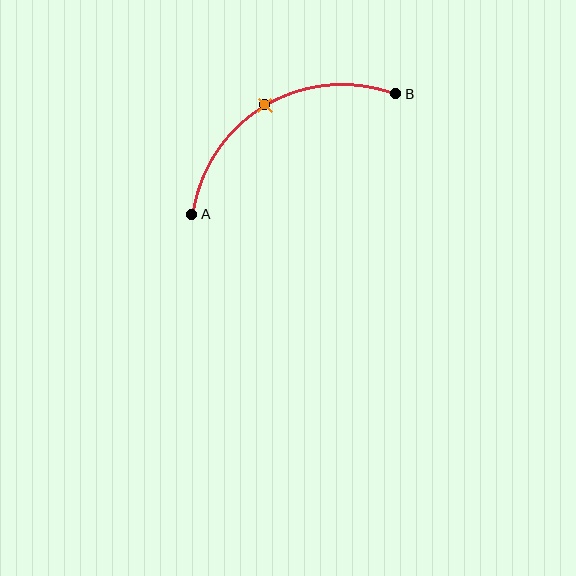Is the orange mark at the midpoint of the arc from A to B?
Yes. The orange mark lies on the arc at equal arc-length from both A and B — it is the arc midpoint.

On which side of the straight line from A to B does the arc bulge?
The arc bulges above the straight line connecting A and B.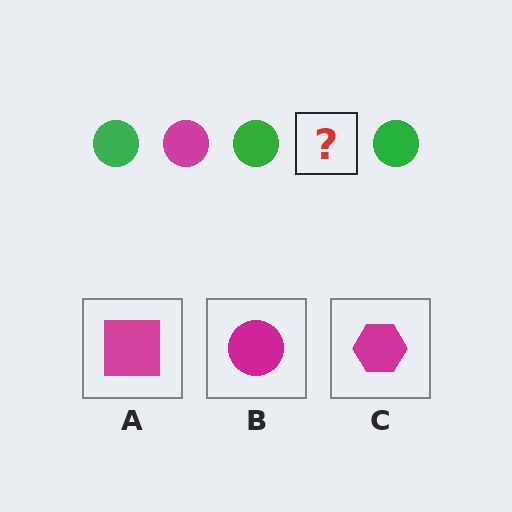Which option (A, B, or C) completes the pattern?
B.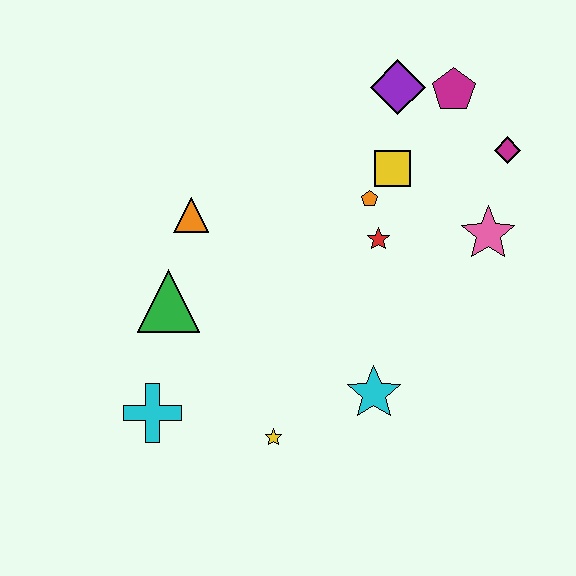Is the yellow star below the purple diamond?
Yes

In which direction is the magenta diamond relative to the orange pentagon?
The magenta diamond is to the right of the orange pentagon.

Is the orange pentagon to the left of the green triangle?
No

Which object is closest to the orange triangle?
The green triangle is closest to the orange triangle.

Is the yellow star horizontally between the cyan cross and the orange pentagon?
Yes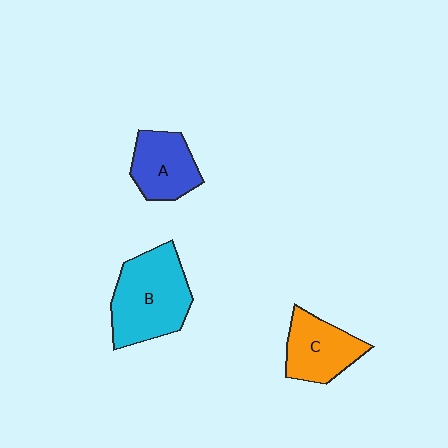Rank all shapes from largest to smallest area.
From largest to smallest: B (cyan), C (orange), A (blue).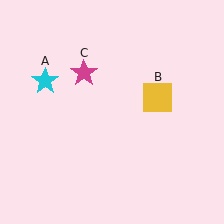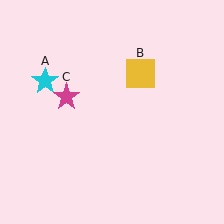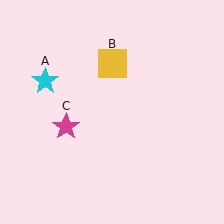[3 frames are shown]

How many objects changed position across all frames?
2 objects changed position: yellow square (object B), magenta star (object C).